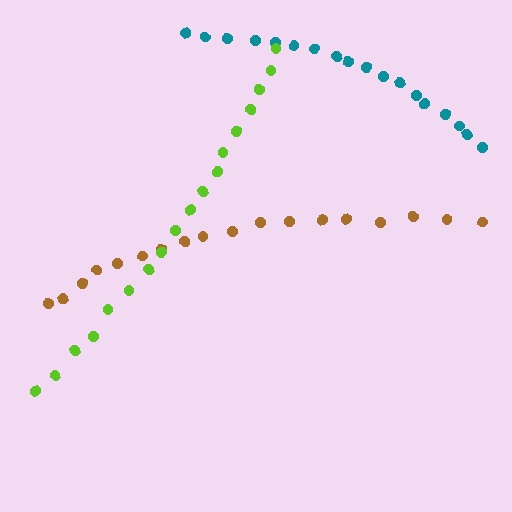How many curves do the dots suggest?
There are 3 distinct paths.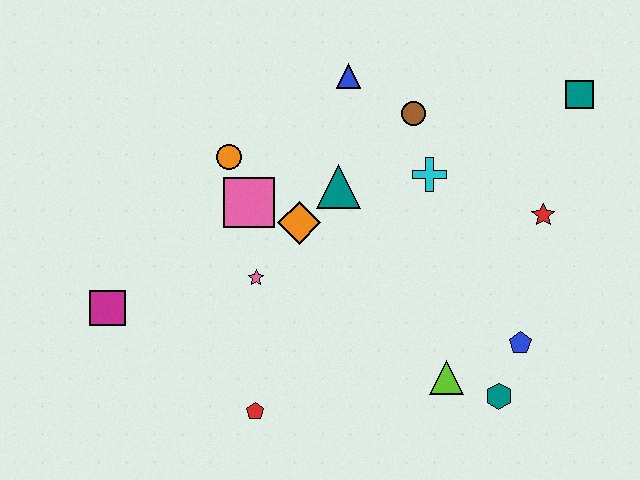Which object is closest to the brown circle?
The cyan cross is closest to the brown circle.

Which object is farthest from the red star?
The magenta square is farthest from the red star.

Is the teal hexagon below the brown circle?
Yes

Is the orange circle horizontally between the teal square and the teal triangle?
No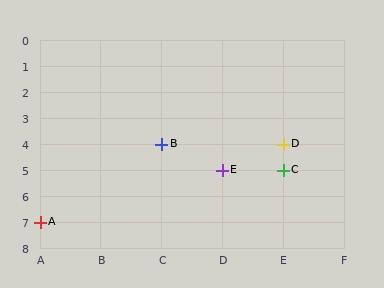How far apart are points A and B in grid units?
Points A and B are 2 columns and 3 rows apart (about 3.6 grid units diagonally).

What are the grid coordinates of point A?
Point A is at grid coordinates (A, 7).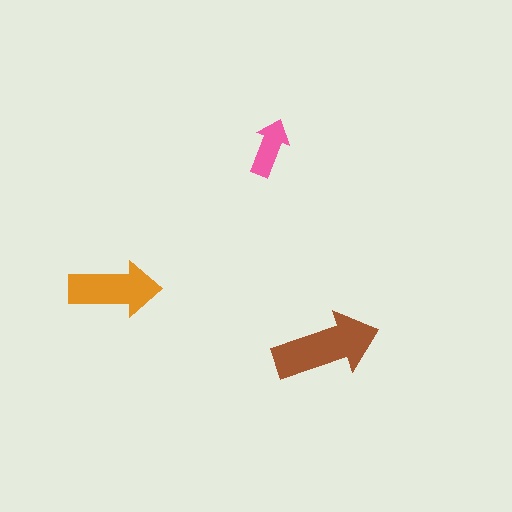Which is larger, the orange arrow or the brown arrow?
The brown one.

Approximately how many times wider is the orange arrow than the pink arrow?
About 1.5 times wider.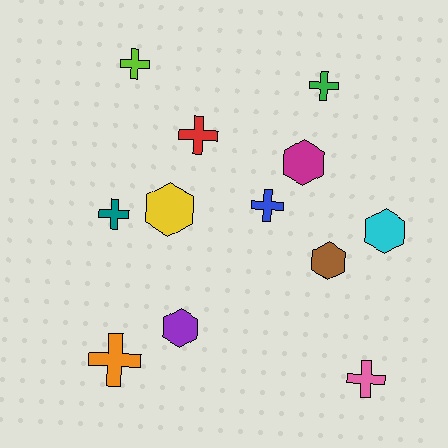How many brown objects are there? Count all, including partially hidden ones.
There is 1 brown object.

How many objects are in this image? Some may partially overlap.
There are 12 objects.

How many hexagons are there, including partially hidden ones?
There are 5 hexagons.